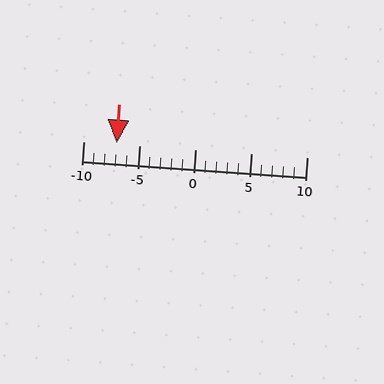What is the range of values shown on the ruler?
The ruler shows values from -10 to 10.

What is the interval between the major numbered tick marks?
The major tick marks are spaced 5 units apart.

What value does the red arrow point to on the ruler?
The red arrow points to approximately -7.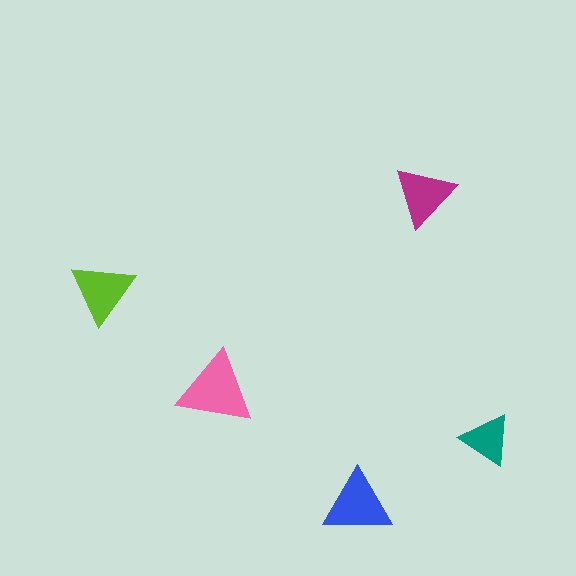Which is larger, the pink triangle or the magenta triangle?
The pink one.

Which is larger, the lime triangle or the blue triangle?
The blue one.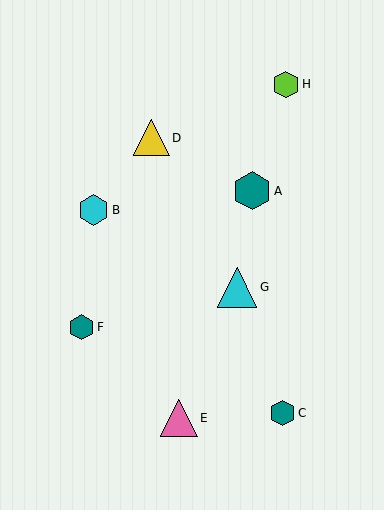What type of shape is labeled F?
Shape F is a teal hexagon.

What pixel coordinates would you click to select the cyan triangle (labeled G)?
Click at (237, 287) to select the cyan triangle G.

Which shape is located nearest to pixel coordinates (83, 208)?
The cyan hexagon (labeled B) at (93, 210) is nearest to that location.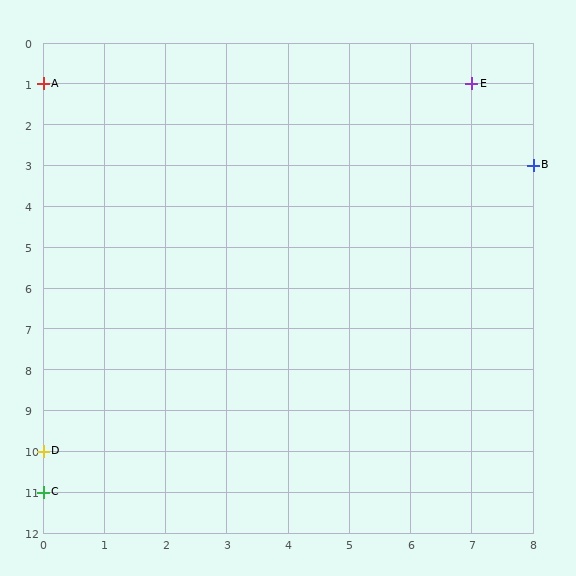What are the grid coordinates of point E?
Point E is at grid coordinates (7, 1).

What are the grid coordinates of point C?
Point C is at grid coordinates (0, 11).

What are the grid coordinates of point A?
Point A is at grid coordinates (0, 1).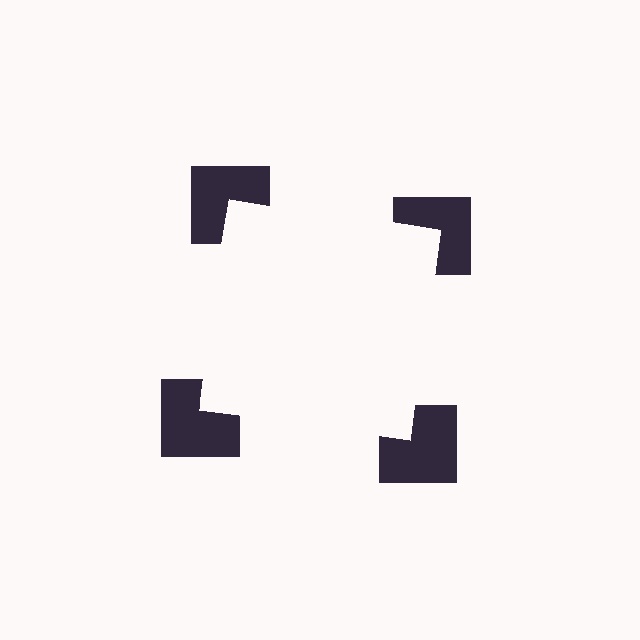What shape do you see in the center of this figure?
An illusory square — its edges are inferred from the aligned wedge cuts in the notched squares, not physically drawn.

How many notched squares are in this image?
There are 4 — one at each vertex of the illusory square.